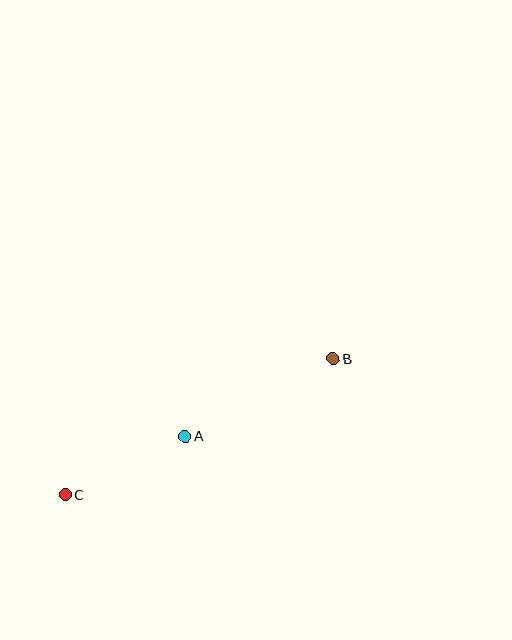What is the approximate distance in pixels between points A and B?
The distance between A and B is approximately 167 pixels.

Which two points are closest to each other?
Points A and C are closest to each other.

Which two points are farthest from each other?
Points B and C are farthest from each other.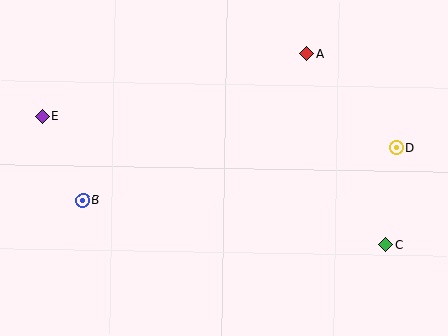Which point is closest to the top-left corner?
Point E is closest to the top-left corner.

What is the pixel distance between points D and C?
The distance between D and C is 97 pixels.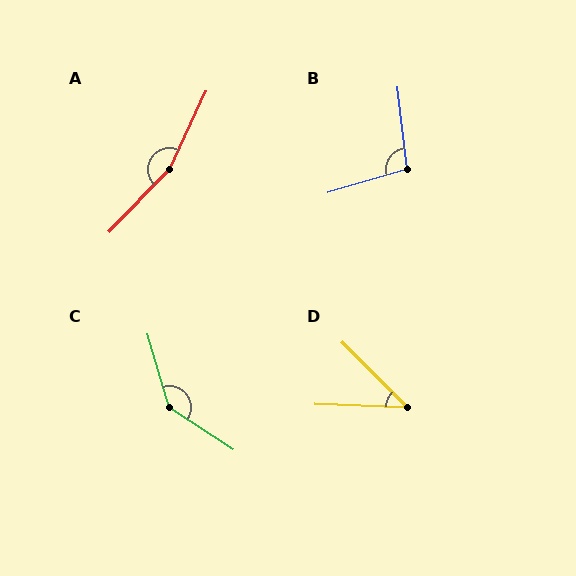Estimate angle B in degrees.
Approximately 100 degrees.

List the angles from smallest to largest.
D (43°), B (100°), C (140°), A (161°).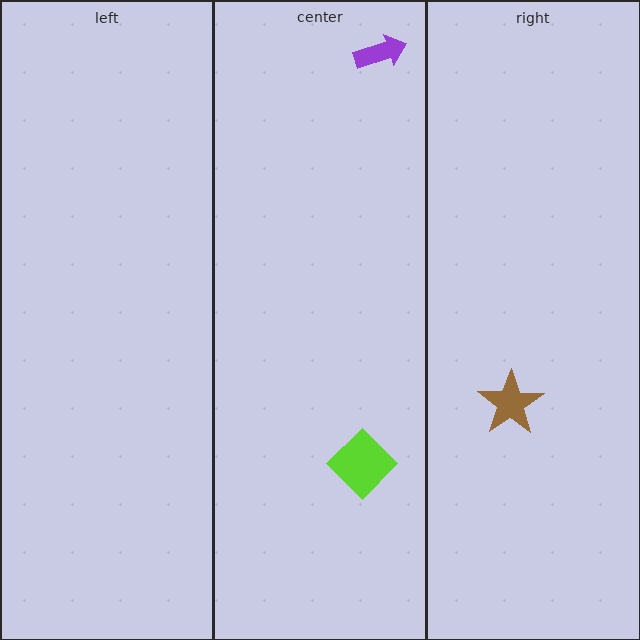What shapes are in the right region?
The brown star.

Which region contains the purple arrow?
The center region.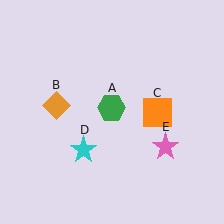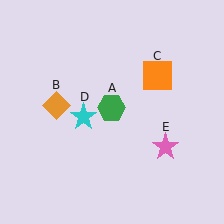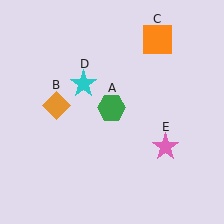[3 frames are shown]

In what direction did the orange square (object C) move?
The orange square (object C) moved up.